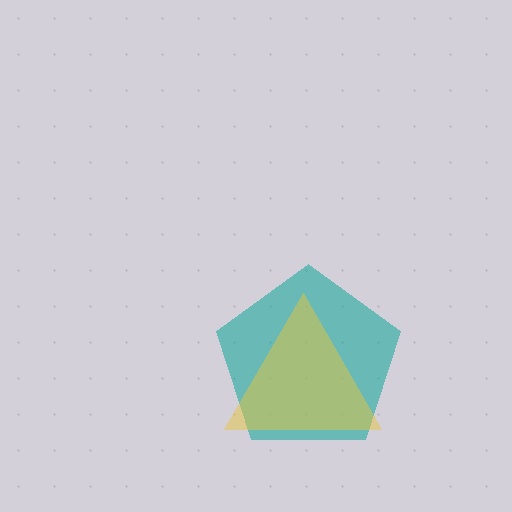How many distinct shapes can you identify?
There are 2 distinct shapes: a teal pentagon, a yellow triangle.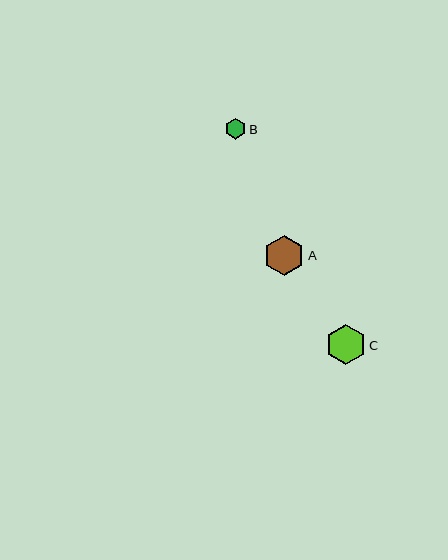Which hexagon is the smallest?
Hexagon B is the smallest with a size of approximately 21 pixels.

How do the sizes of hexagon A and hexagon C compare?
Hexagon A and hexagon C are approximately the same size.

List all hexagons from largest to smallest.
From largest to smallest: A, C, B.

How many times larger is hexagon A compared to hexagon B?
Hexagon A is approximately 2.0 times the size of hexagon B.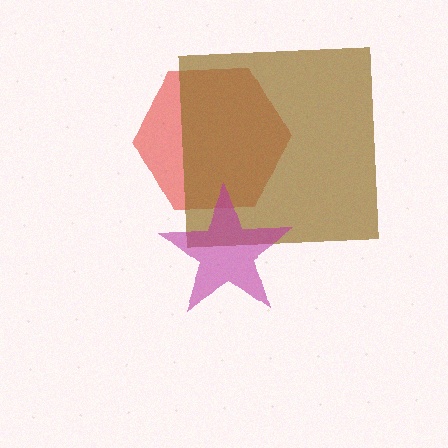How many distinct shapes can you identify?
There are 3 distinct shapes: a red hexagon, a brown square, a magenta star.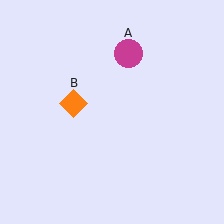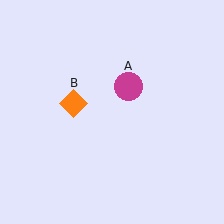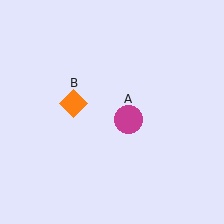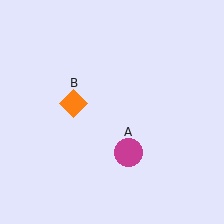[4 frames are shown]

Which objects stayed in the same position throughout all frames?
Orange diamond (object B) remained stationary.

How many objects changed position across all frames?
1 object changed position: magenta circle (object A).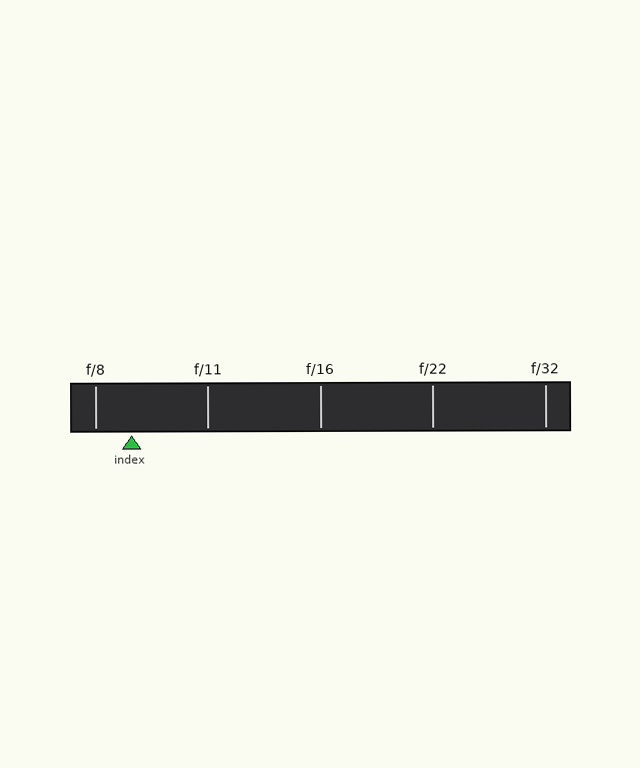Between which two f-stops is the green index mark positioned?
The index mark is between f/8 and f/11.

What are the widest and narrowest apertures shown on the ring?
The widest aperture shown is f/8 and the narrowest is f/32.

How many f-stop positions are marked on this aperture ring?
There are 5 f-stop positions marked.